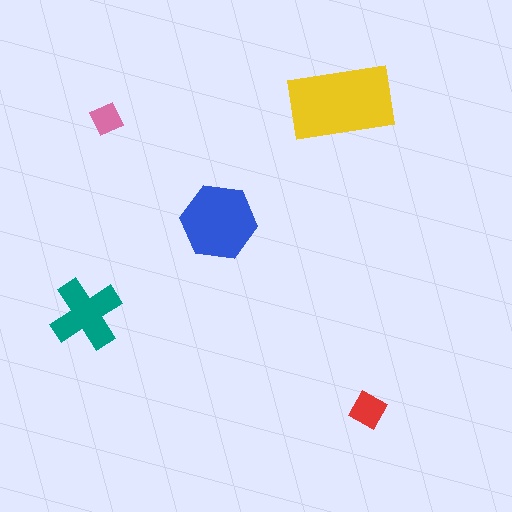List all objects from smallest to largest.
The pink diamond, the red square, the teal cross, the blue hexagon, the yellow rectangle.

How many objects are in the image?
There are 5 objects in the image.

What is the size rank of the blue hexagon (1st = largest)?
2nd.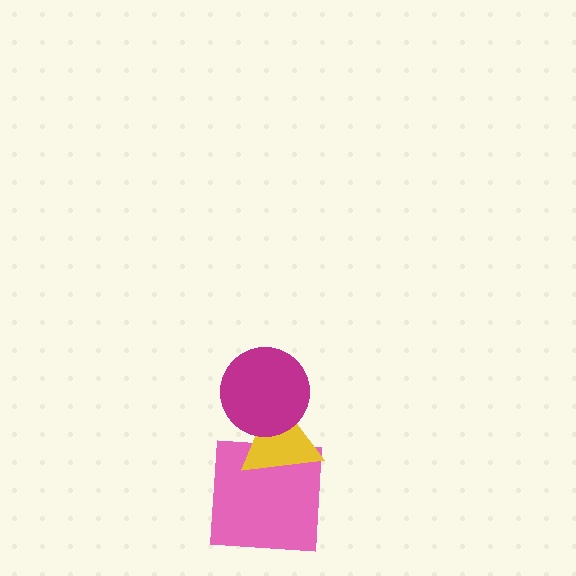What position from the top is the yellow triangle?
The yellow triangle is 2nd from the top.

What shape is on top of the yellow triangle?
The magenta circle is on top of the yellow triangle.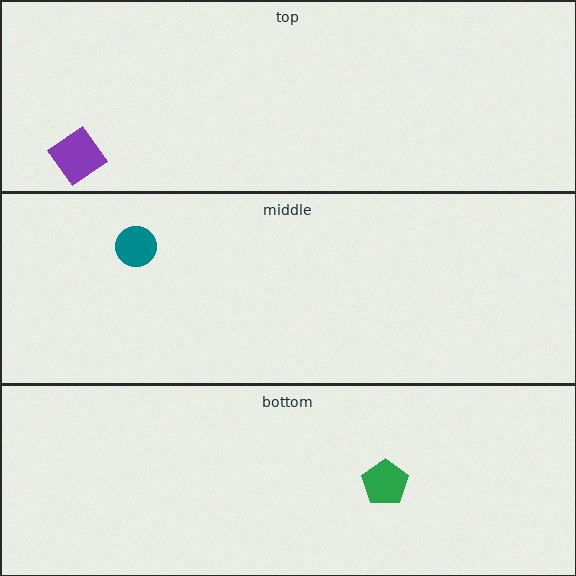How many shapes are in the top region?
1.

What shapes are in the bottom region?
The green pentagon.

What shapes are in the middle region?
The teal circle.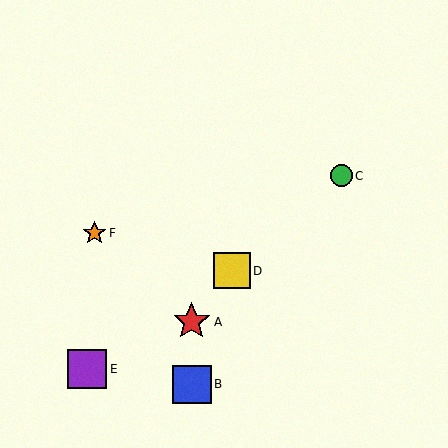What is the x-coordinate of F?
Object F is at x≈94.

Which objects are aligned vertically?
Objects A, B are aligned vertically.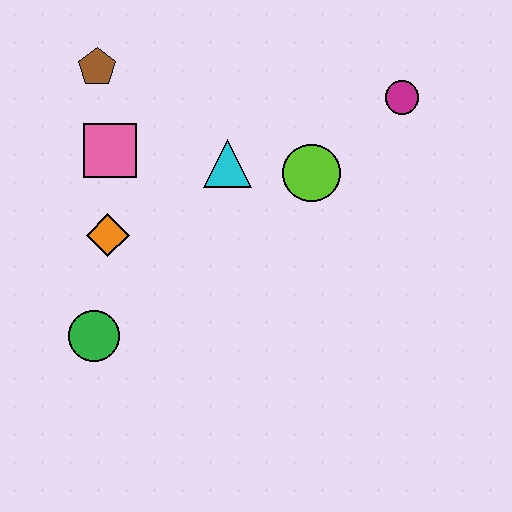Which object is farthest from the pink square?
The magenta circle is farthest from the pink square.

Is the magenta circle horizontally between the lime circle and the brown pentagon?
No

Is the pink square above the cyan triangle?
Yes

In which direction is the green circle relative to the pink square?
The green circle is below the pink square.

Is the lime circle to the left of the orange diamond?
No